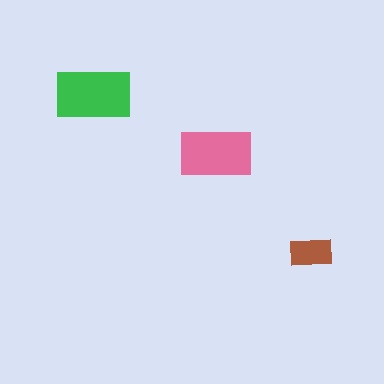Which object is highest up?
The green rectangle is topmost.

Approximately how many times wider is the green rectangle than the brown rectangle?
About 2 times wider.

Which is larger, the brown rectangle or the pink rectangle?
The pink one.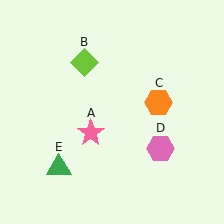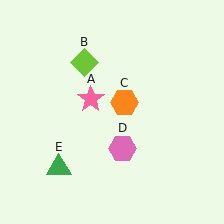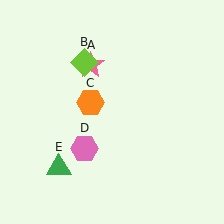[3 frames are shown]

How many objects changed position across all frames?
3 objects changed position: pink star (object A), orange hexagon (object C), pink hexagon (object D).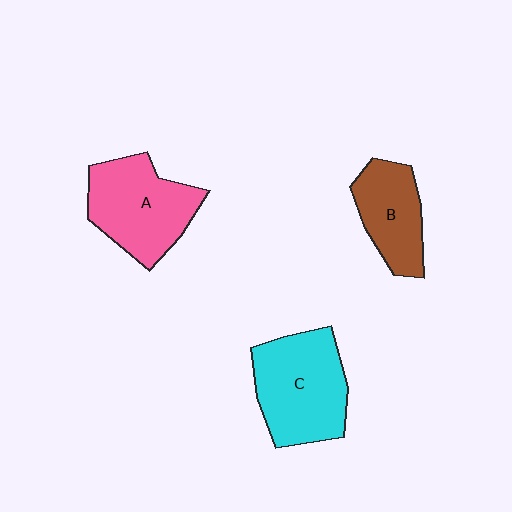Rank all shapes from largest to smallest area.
From largest to smallest: C (cyan), A (pink), B (brown).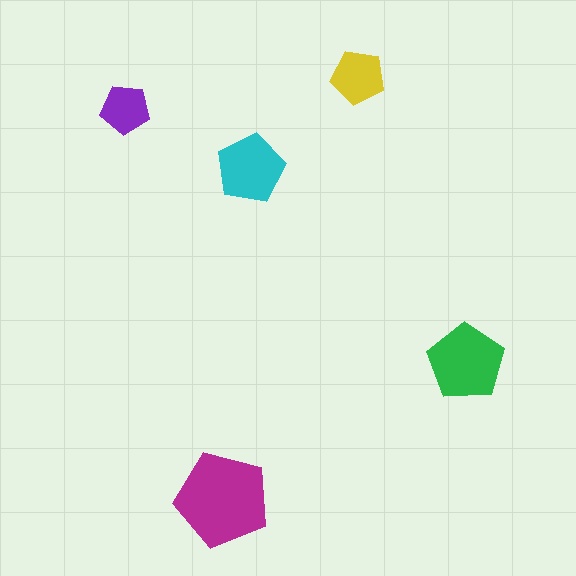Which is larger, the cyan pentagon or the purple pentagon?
The cyan one.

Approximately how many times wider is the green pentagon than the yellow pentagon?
About 1.5 times wider.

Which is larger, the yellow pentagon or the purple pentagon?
The yellow one.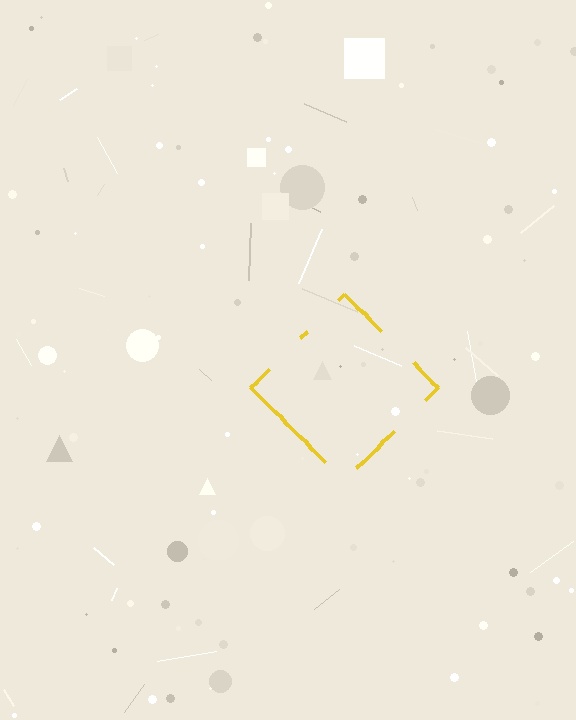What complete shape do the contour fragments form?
The contour fragments form a diamond.